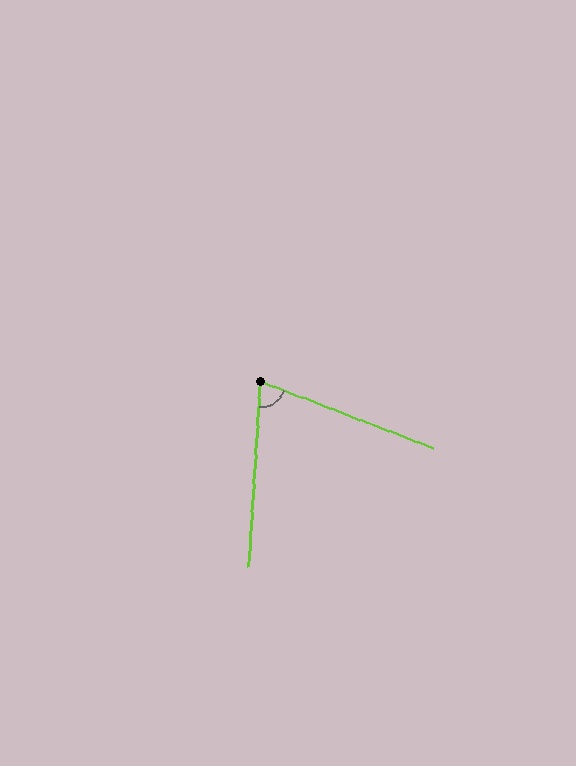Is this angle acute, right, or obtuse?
It is acute.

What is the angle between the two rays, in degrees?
Approximately 73 degrees.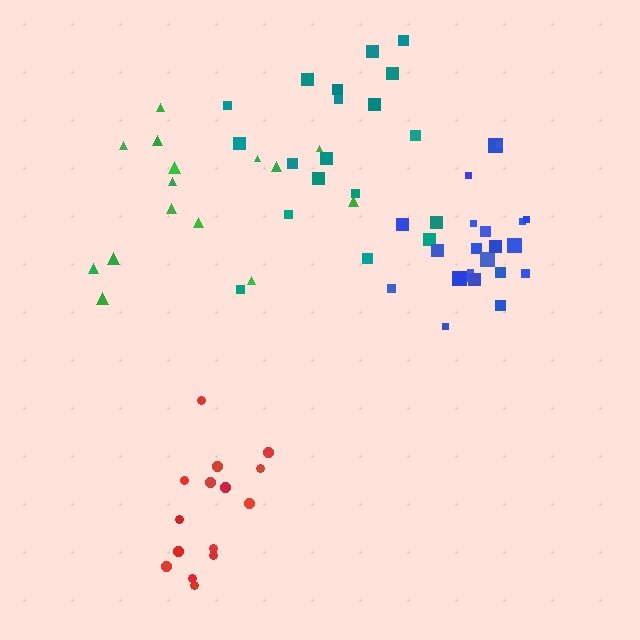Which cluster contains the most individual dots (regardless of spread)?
Blue (22).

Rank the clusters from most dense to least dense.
red, blue, teal, green.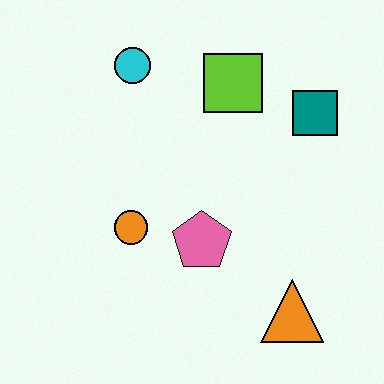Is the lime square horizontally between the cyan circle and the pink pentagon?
No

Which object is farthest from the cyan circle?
The orange triangle is farthest from the cyan circle.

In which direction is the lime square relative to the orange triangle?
The lime square is above the orange triangle.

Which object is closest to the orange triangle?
The pink pentagon is closest to the orange triangle.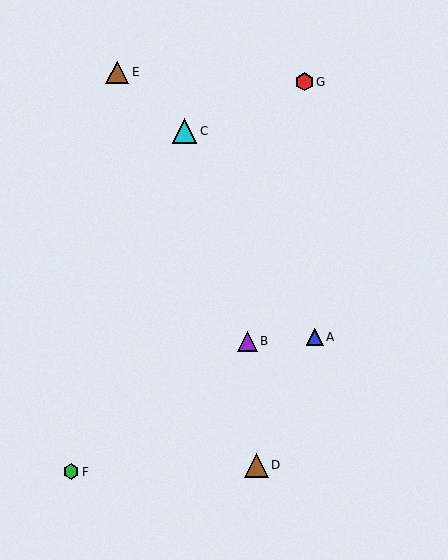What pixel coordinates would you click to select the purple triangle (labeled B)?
Click at (247, 341) to select the purple triangle B.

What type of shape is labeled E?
Shape E is a brown triangle.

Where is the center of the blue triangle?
The center of the blue triangle is at (315, 337).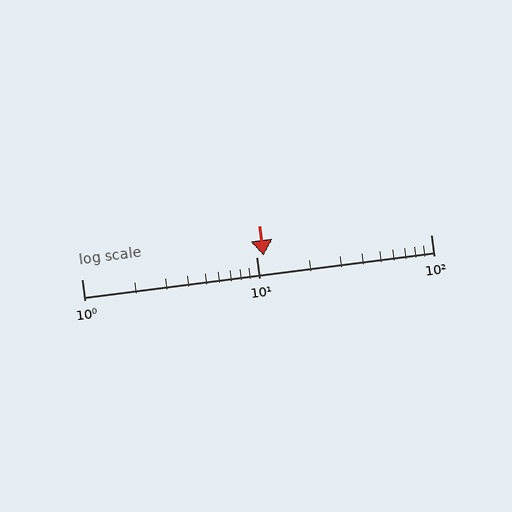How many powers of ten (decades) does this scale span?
The scale spans 2 decades, from 1 to 100.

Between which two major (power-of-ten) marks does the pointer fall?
The pointer is between 10 and 100.